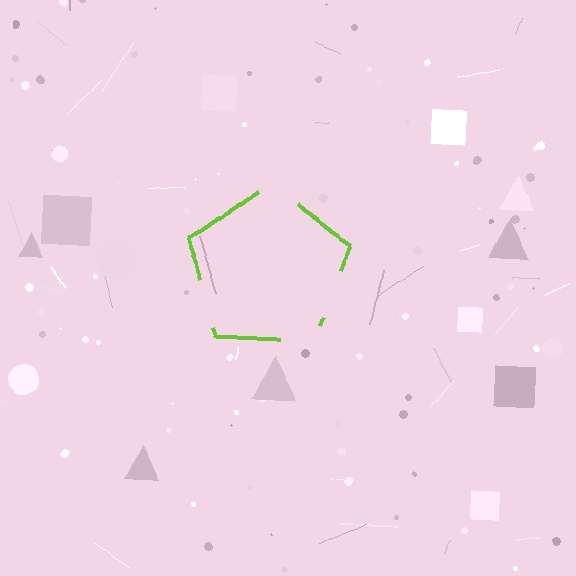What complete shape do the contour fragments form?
The contour fragments form a pentagon.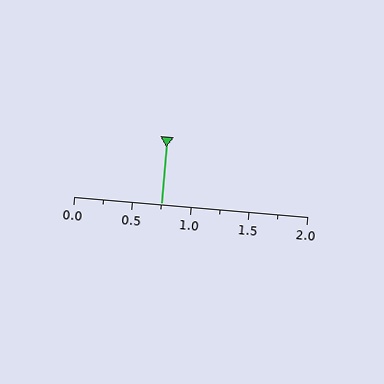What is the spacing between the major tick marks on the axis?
The major ticks are spaced 0.5 apart.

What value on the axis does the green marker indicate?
The marker indicates approximately 0.75.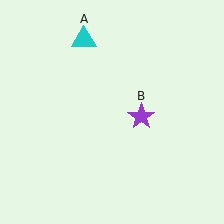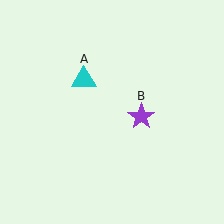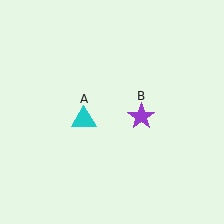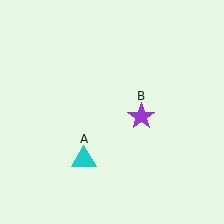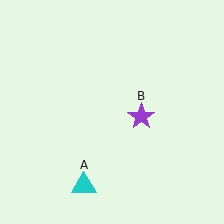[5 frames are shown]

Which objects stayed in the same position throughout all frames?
Purple star (object B) remained stationary.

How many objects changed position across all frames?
1 object changed position: cyan triangle (object A).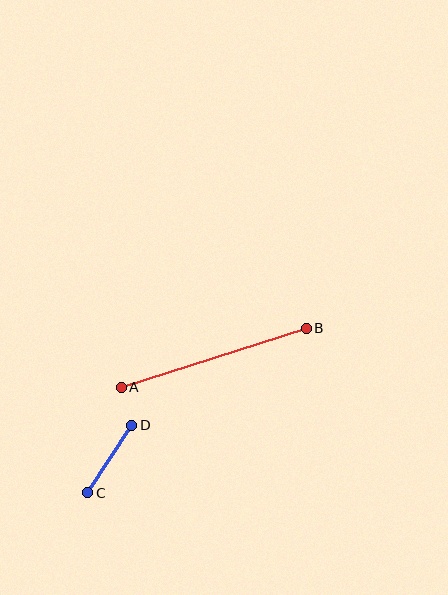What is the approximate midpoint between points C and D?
The midpoint is at approximately (110, 459) pixels.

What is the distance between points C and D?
The distance is approximately 81 pixels.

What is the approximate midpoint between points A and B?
The midpoint is at approximately (214, 358) pixels.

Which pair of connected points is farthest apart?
Points A and B are farthest apart.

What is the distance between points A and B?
The distance is approximately 194 pixels.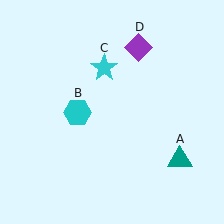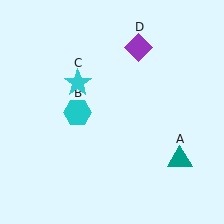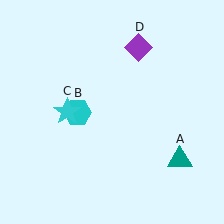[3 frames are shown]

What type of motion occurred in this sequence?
The cyan star (object C) rotated counterclockwise around the center of the scene.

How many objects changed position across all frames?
1 object changed position: cyan star (object C).